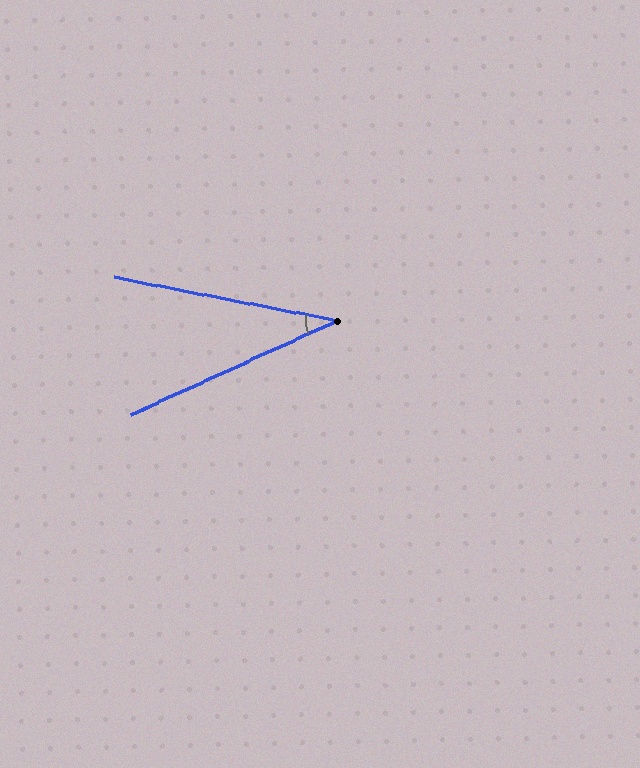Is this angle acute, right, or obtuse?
It is acute.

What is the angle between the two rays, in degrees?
Approximately 35 degrees.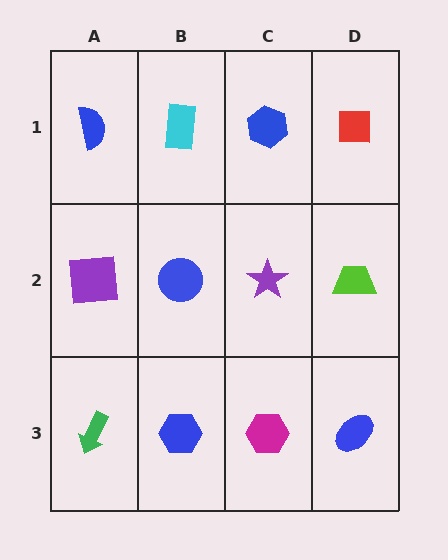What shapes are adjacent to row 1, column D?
A lime trapezoid (row 2, column D), a blue hexagon (row 1, column C).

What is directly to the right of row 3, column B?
A magenta hexagon.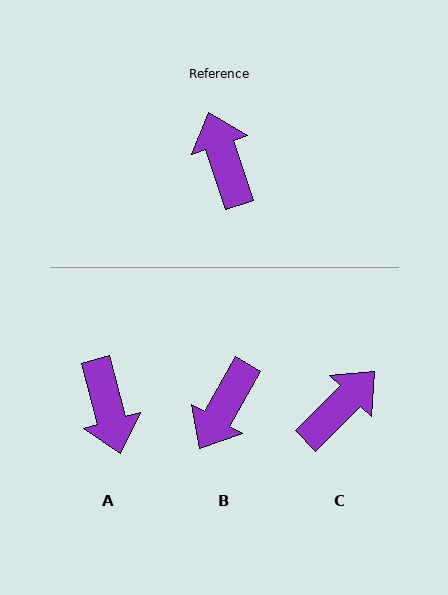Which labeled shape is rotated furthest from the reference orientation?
A, about 177 degrees away.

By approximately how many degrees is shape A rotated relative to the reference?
Approximately 177 degrees counter-clockwise.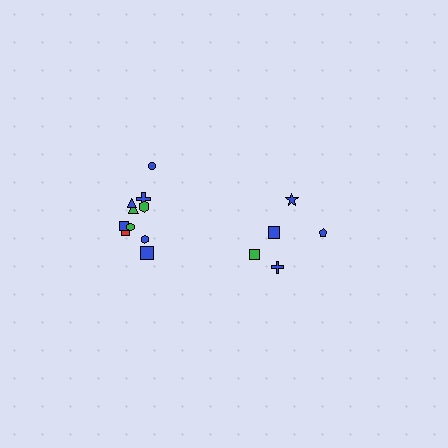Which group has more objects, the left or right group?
The left group.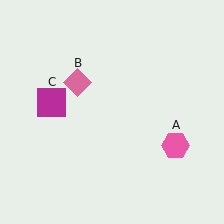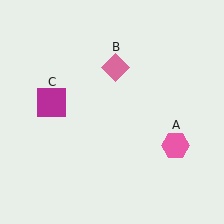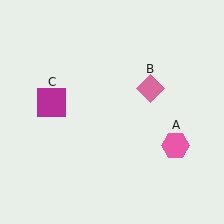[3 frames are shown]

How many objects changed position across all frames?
1 object changed position: pink diamond (object B).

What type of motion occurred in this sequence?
The pink diamond (object B) rotated clockwise around the center of the scene.